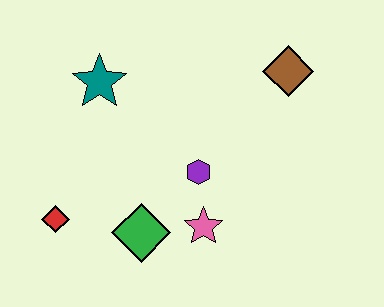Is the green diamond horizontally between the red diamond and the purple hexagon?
Yes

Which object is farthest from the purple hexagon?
The red diamond is farthest from the purple hexagon.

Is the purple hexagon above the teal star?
No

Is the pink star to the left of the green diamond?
No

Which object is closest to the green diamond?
The pink star is closest to the green diamond.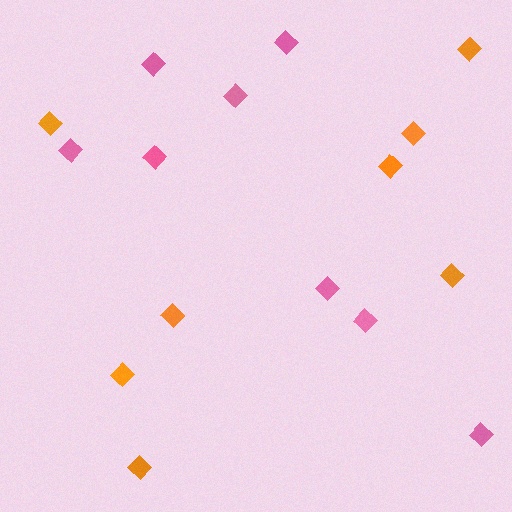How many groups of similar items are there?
There are 2 groups: one group of pink diamonds (8) and one group of orange diamonds (8).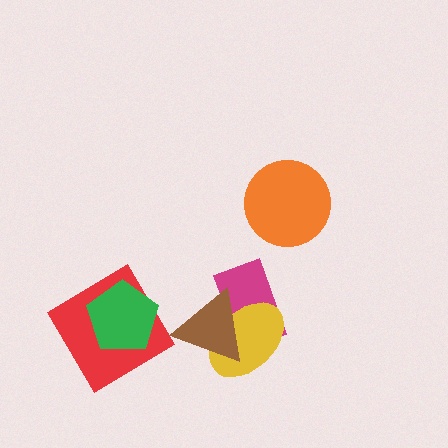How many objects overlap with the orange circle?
0 objects overlap with the orange circle.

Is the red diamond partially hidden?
Yes, it is partially covered by another shape.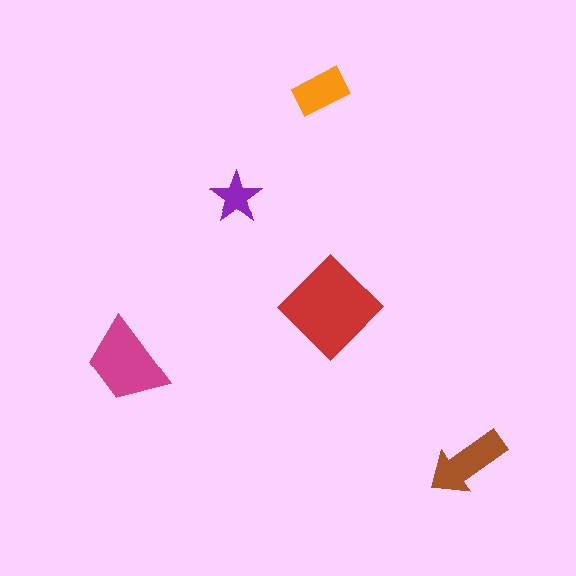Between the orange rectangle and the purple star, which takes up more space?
The orange rectangle.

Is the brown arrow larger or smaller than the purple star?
Larger.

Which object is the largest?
The red diamond.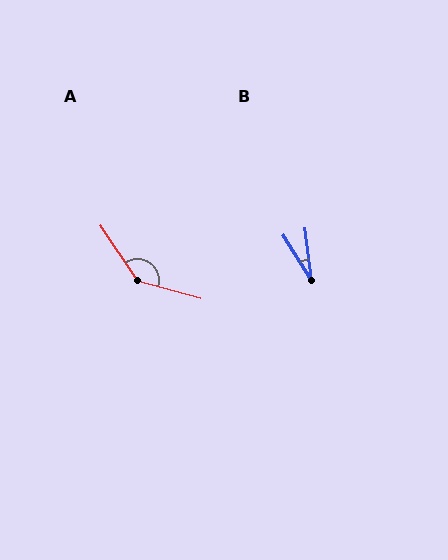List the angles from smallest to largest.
B (24°), A (139°).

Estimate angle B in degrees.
Approximately 24 degrees.